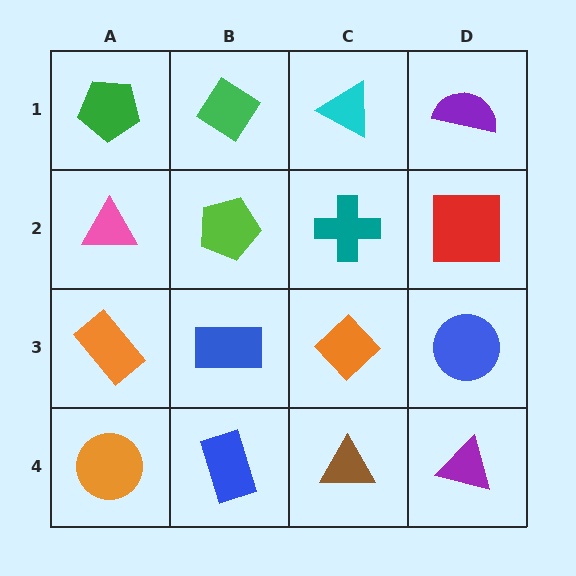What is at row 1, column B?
A green diamond.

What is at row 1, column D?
A purple semicircle.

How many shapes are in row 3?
4 shapes.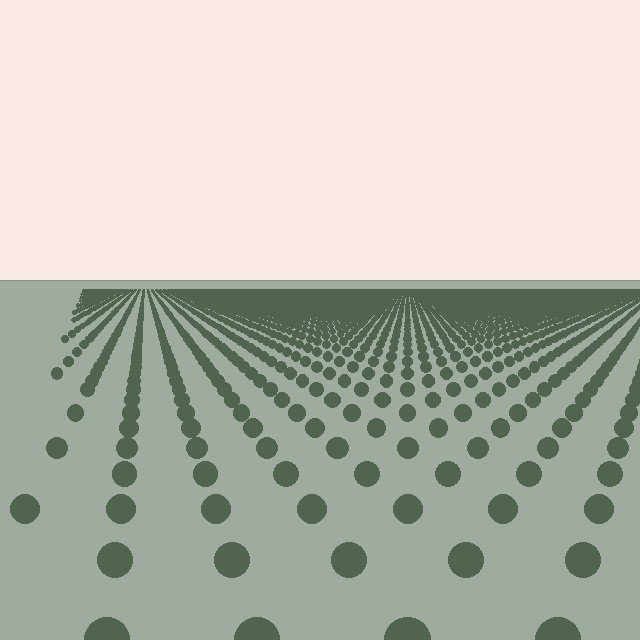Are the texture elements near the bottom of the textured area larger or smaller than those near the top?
Larger. Near the bottom, elements are closer to the viewer and appear at a bigger on-screen size.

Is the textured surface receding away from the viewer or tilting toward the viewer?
The surface is receding away from the viewer. Texture elements get smaller and denser toward the top.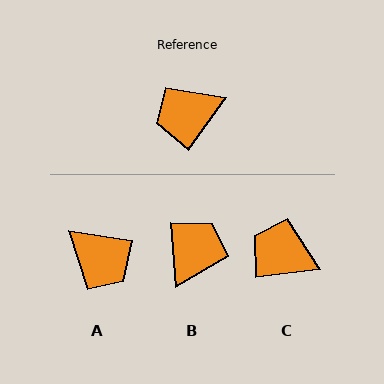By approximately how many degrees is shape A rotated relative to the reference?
Approximately 117 degrees counter-clockwise.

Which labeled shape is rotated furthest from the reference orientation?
B, about 140 degrees away.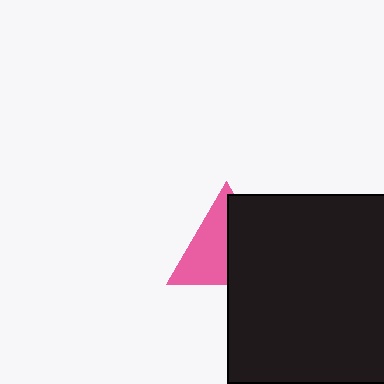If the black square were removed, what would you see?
You would see the complete pink triangle.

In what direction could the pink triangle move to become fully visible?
The pink triangle could move left. That would shift it out from behind the black square entirely.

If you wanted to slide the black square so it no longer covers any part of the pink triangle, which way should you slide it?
Slide it right — that is the most direct way to separate the two shapes.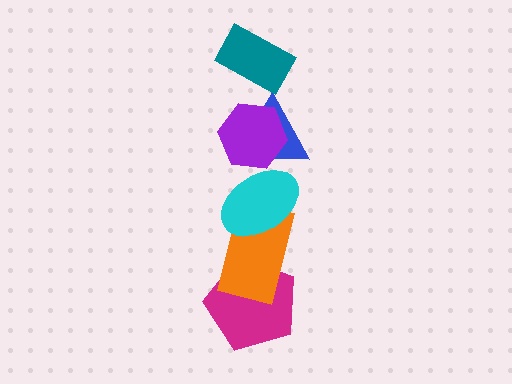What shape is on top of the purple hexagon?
The teal rectangle is on top of the purple hexagon.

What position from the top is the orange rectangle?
The orange rectangle is 5th from the top.